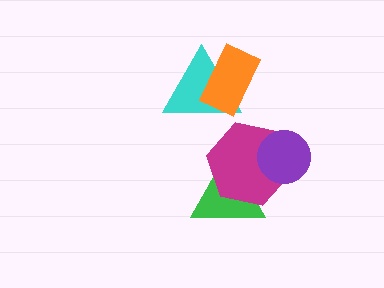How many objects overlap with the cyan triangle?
1 object overlaps with the cyan triangle.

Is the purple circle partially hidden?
No, no other shape covers it.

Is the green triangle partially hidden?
Yes, it is partially covered by another shape.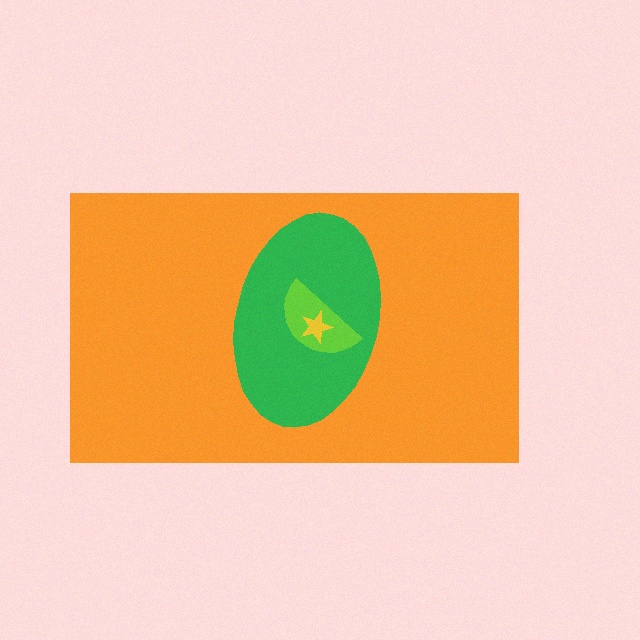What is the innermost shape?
The yellow star.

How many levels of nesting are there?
4.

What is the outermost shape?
The orange rectangle.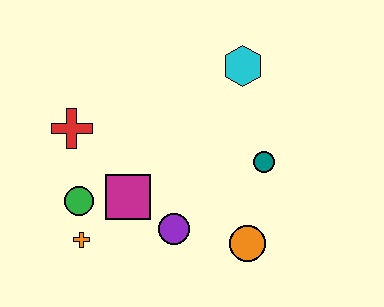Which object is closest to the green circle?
The orange cross is closest to the green circle.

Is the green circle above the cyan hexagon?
No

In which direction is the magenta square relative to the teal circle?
The magenta square is to the left of the teal circle.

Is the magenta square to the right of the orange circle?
No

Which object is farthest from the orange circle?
The red cross is farthest from the orange circle.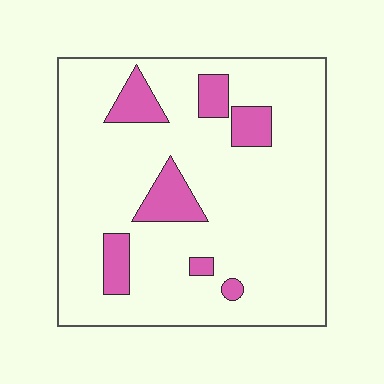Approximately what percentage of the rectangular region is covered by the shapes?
Approximately 15%.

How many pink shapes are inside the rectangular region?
7.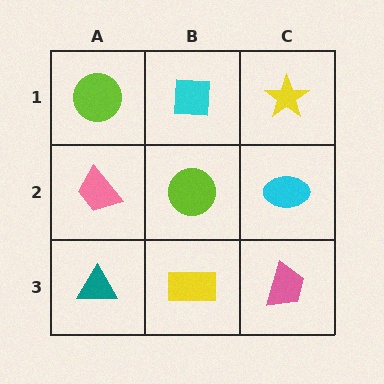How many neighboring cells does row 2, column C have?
3.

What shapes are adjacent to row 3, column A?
A pink trapezoid (row 2, column A), a yellow rectangle (row 3, column B).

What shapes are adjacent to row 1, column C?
A cyan ellipse (row 2, column C), a cyan square (row 1, column B).